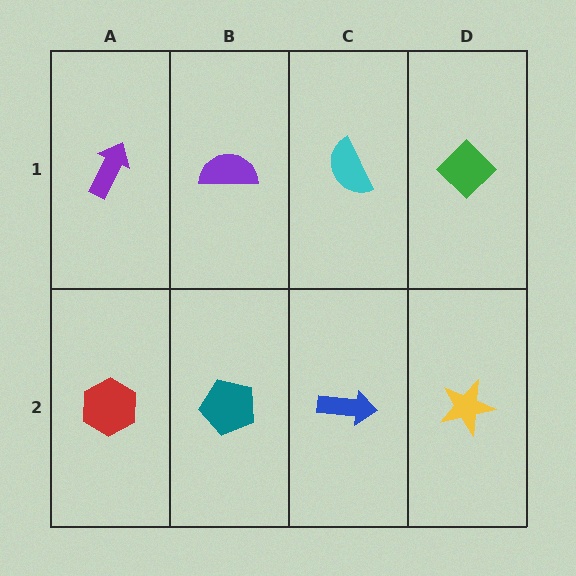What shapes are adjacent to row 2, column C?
A cyan semicircle (row 1, column C), a teal pentagon (row 2, column B), a yellow star (row 2, column D).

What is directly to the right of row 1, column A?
A purple semicircle.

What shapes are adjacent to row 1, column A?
A red hexagon (row 2, column A), a purple semicircle (row 1, column B).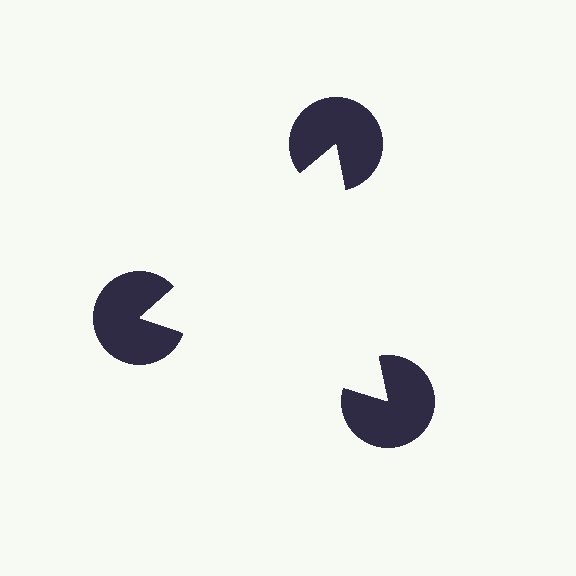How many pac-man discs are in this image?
There are 3 — one at each vertex of the illusory triangle.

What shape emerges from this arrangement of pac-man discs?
An illusory triangle — its edges are inferred from the aligned wedge cuts in the pac-man discs, not physically drawn.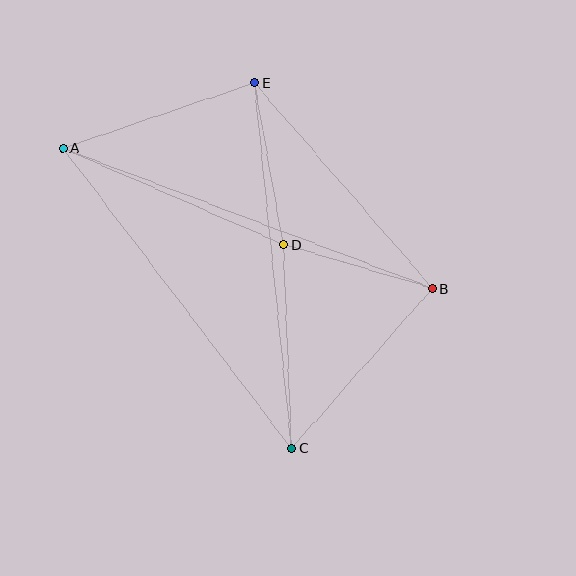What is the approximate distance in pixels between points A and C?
The distance between A and C is approximately 378 pixels.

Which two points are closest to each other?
Points B and D are closest to each other.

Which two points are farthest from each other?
Points A and B are farthest from each other.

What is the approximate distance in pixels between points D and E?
The distance between D and E is approximately 165 pixels.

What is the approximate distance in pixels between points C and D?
The distance between C and D is approximately 204 pixels.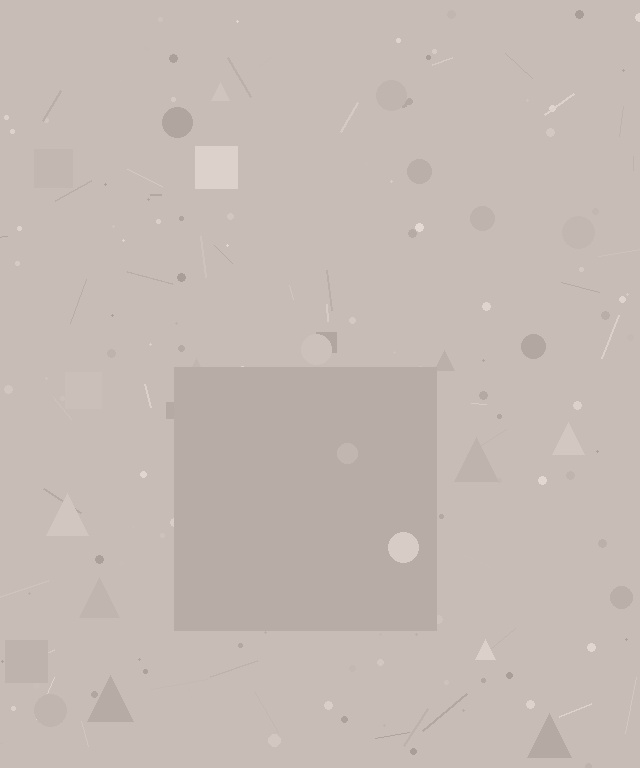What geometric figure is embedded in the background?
A square is embedded in the background.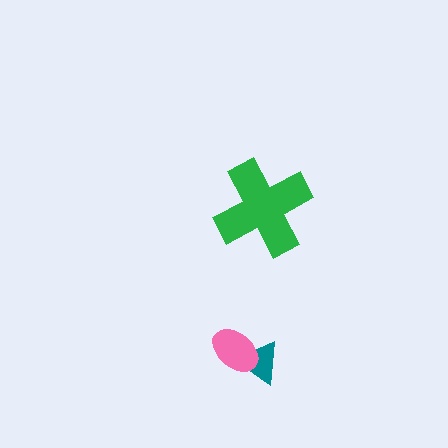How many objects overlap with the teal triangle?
1 object overlaps with the teal triangle.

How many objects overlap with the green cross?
0 objects overlap with the green cross.